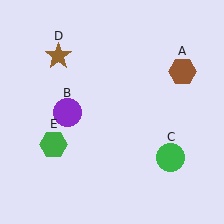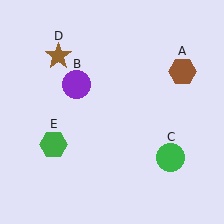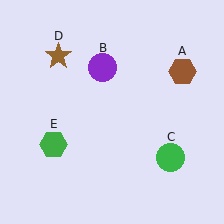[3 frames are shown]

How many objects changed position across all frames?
1 object changed position: purple circle (object B).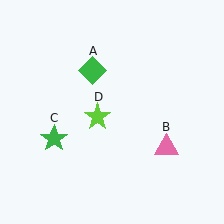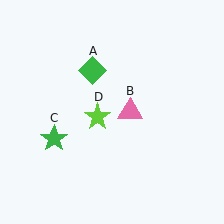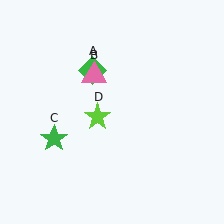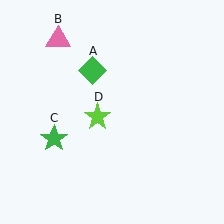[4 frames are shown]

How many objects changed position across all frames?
1 object changed position: pink triangle (object B).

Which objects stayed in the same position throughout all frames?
Green diamond (object A) and green star (object C) and lime star (object D) remained stationary.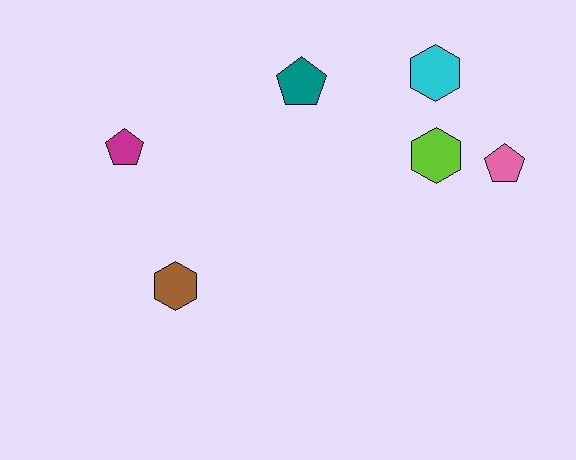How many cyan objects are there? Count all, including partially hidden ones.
There is 1 cyan object.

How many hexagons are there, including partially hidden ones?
There are 3 hexagons.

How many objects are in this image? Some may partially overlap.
There are 6 objects.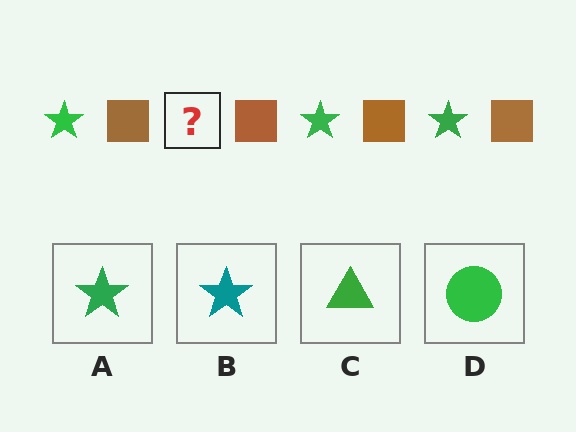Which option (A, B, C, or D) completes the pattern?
A.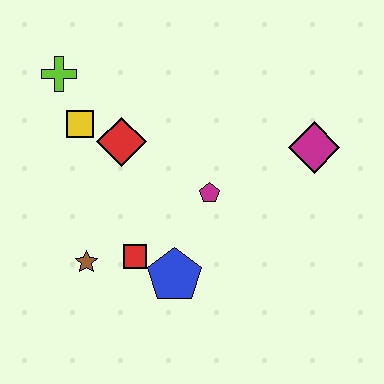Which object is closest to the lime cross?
The yellow square is closest to the lime cross.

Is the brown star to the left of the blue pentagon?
Yes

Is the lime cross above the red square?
Yes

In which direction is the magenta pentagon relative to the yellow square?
The magenta pentagon is to the right of the yellow square.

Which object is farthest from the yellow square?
The magenta diamond is farthest from the yellow square.